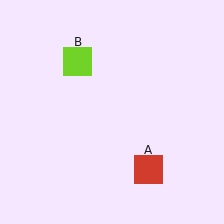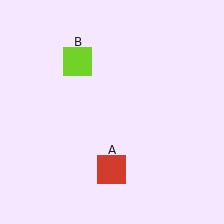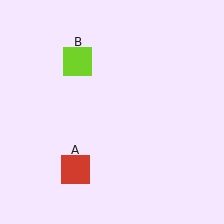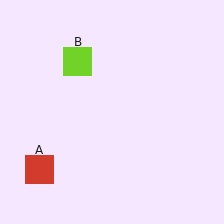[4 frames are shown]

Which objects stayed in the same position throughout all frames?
Lime square (object B) remained stationary.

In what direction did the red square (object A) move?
The red square (object A) moved left.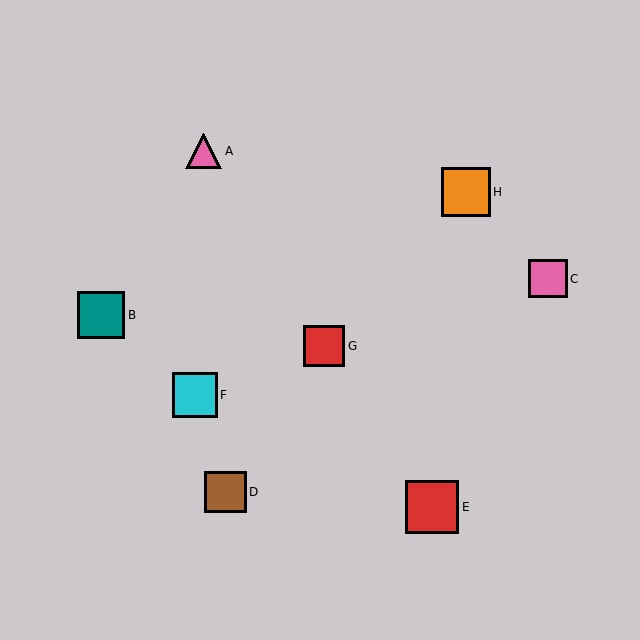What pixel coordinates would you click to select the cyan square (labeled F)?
Click at (195, 395) to select the cyan square F.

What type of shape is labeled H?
Shape H is an orange square.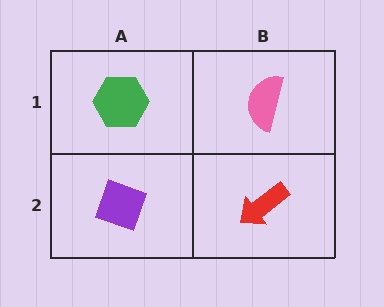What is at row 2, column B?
A red arrow.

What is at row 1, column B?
A pink semicircle.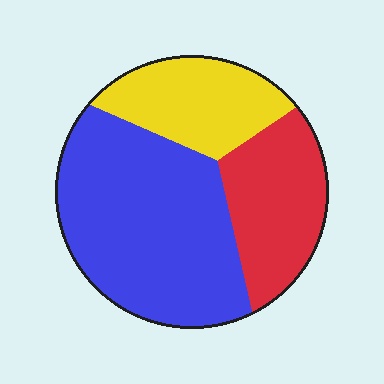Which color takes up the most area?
Blue, at roughly 50%.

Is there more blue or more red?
Blue.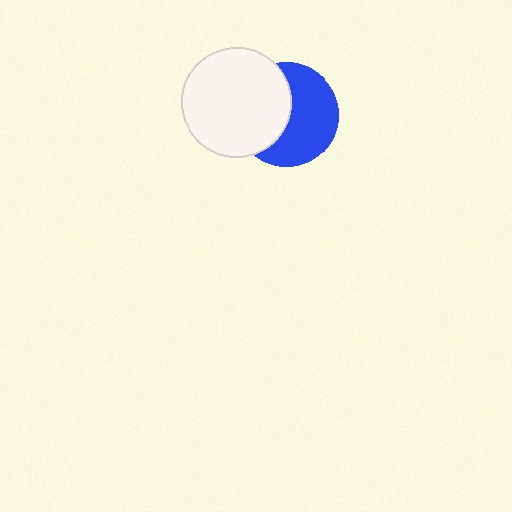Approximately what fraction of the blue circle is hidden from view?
Roughly 44% of the blue circle is hidden behind the white circle.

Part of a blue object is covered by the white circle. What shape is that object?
It is a circle.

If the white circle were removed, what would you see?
You would see the complete blue circle.